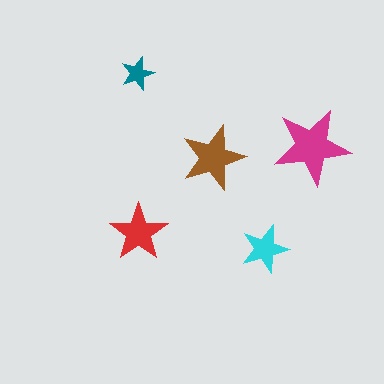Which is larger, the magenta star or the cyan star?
The magenta one.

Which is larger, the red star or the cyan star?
The red one.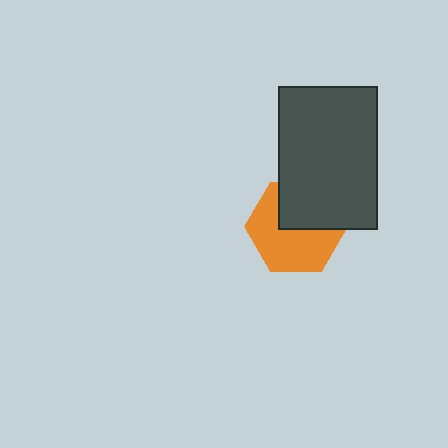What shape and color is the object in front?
The object in front is a dark gray rectangle.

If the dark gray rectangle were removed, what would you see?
You would see the complete orange hexagon.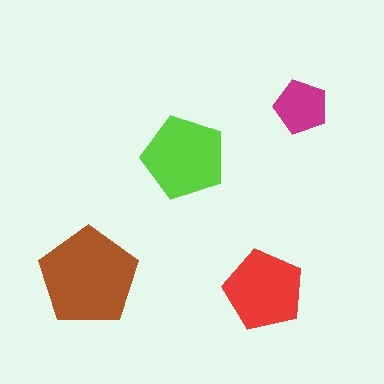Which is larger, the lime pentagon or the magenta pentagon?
The lime one.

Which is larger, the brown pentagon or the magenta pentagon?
The brown one.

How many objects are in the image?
There are 4 objects in the image.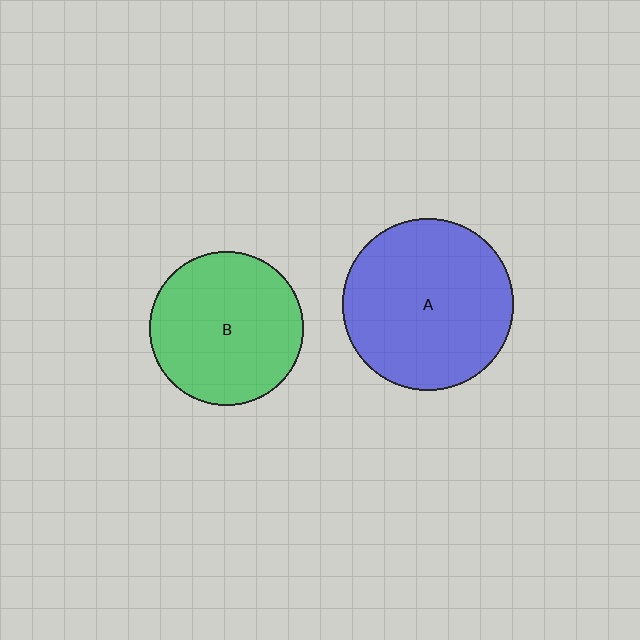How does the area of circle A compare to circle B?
Approximately 1.2 times.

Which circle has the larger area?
Circle A (blue).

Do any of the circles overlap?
No, none of the circles overlap.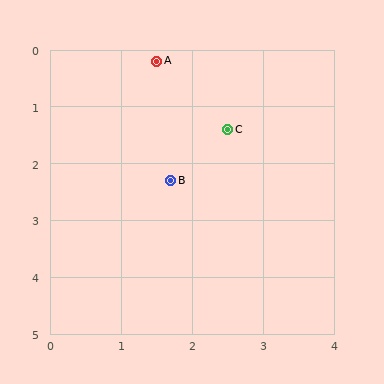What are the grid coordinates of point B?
Point B is at approximately (1.7, 2.3).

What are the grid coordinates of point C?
Point C is at approximately (2.5, 1.4).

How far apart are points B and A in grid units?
Points B and A are about 2.1 grid units apart.